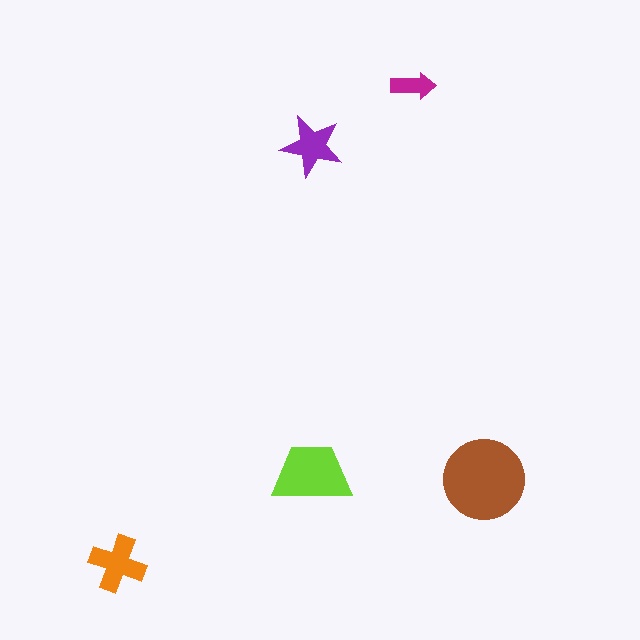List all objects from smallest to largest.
The magenta arrow, the purple star, the orange cross, the lime trapezoid, the brown circle.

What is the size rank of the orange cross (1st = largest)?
3rd.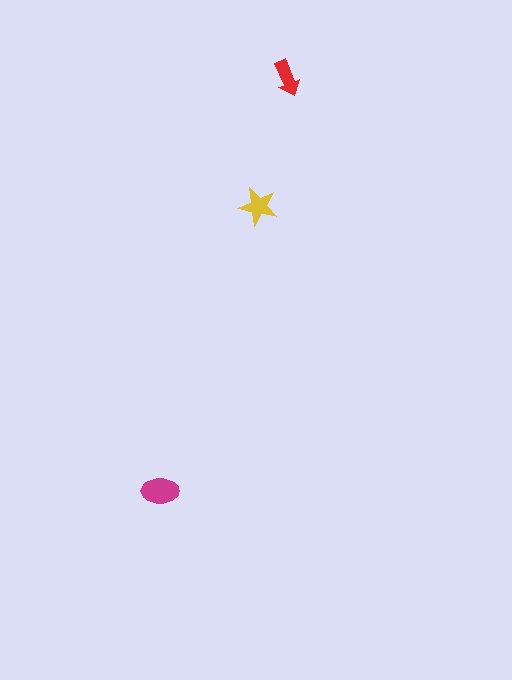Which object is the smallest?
The red arrow.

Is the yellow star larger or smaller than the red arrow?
Larger.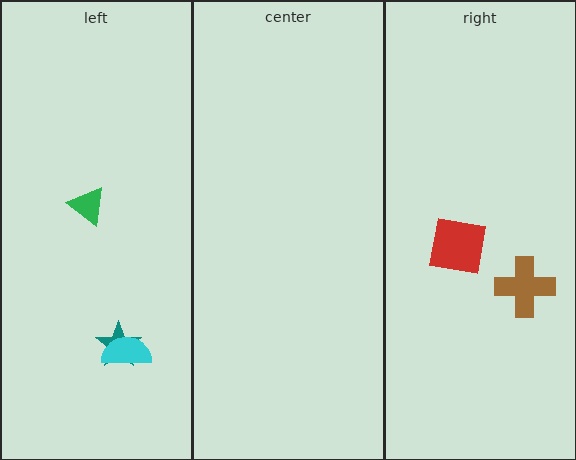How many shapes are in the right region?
2.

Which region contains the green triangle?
The left region.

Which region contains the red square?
The right region.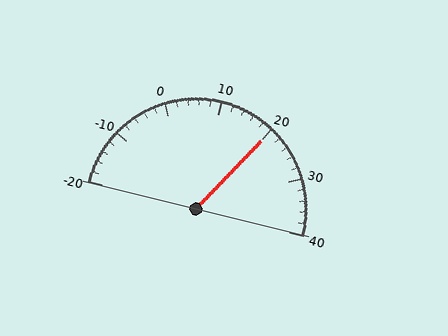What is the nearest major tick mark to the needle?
The nearest major tick mark is 20.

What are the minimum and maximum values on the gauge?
The gauge ranges from -20 to 40.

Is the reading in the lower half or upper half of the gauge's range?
The reading is in the upper half of the range (-20 to 40).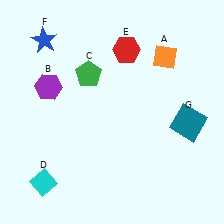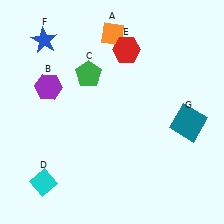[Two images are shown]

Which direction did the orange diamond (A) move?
The orange diamond (A) moved left.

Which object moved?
The orange diamond (A) moved left.